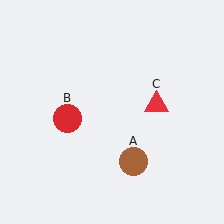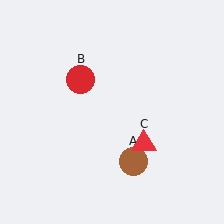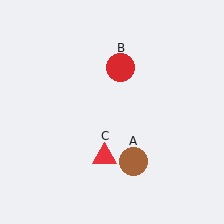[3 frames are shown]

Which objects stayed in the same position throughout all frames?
Brown circle (object A) remained stationary.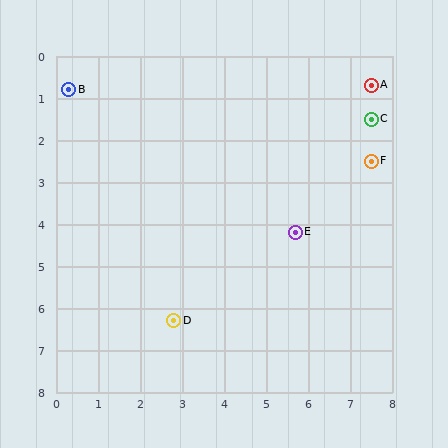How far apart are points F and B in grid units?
Points F and B are about 7.4 grid units apart.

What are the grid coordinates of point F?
Point F is at approximately (7.5, 2.5).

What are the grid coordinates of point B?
Point B is at approximately (0.3, 0.8).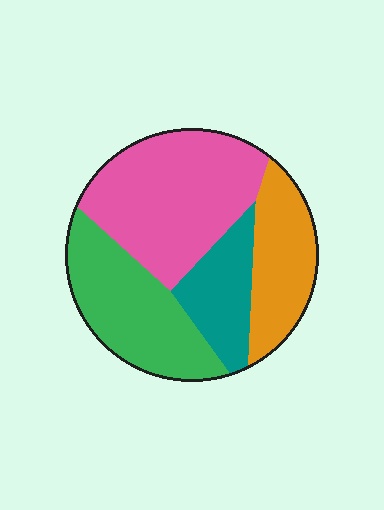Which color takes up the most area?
Pink, at roughly 40%.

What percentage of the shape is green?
Green covers 27% of the shape.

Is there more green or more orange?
Green.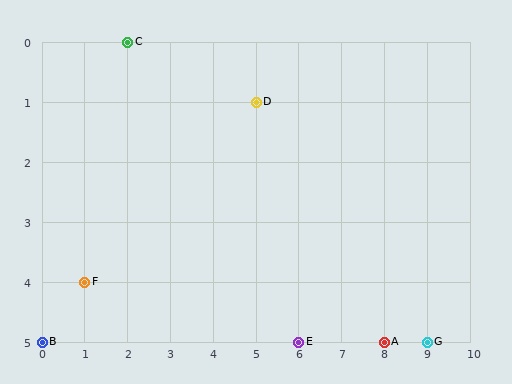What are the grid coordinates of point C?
Point C is at grid coordinates (2, 0).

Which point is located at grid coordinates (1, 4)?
Point F is at (1, 4).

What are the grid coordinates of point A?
Point A is at grid coordinates (8, 5).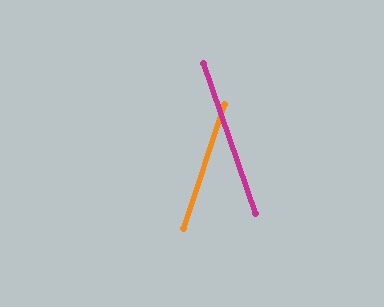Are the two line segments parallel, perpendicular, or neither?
Neither parallel nor perpendicular — they differ by about 37°.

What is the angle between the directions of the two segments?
Approximately 37 degrees.